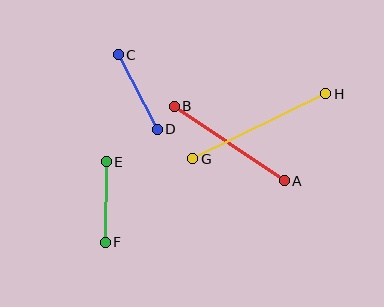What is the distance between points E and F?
The distance is approximately 80 pixels.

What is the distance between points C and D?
The distance is approximately 84 pixels.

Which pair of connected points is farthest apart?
Points G and H are farthest apart.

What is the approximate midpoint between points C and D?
The midpoint is at approximately (138, 92) pixels.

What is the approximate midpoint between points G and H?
The midpoint is at approximately (259, 126) pixels.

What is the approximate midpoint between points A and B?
The midpoint is at approximately (229, 143) pixels.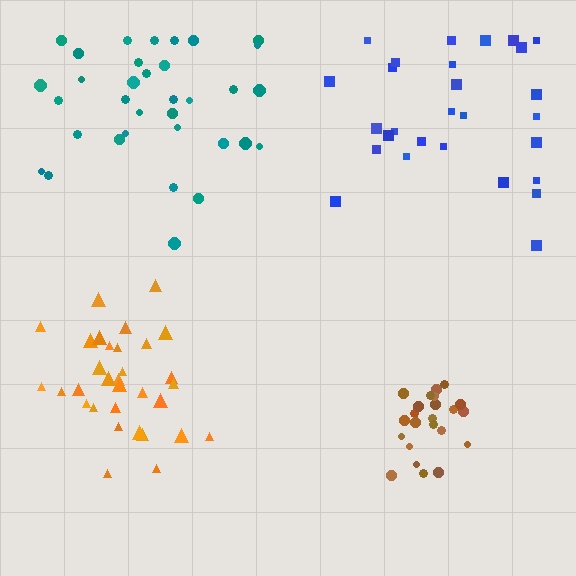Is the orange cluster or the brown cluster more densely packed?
Brown.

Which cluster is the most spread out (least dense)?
Blue.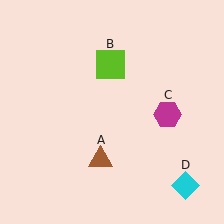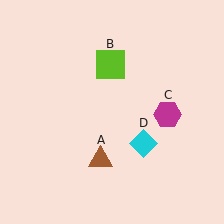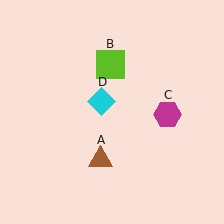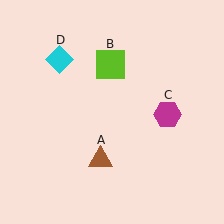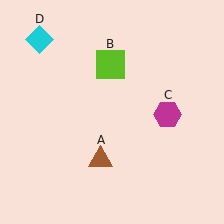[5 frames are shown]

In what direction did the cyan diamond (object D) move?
The cyan diamond (object D) moved up and to the left.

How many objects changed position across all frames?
1 object changed position: cyan diamond (object D).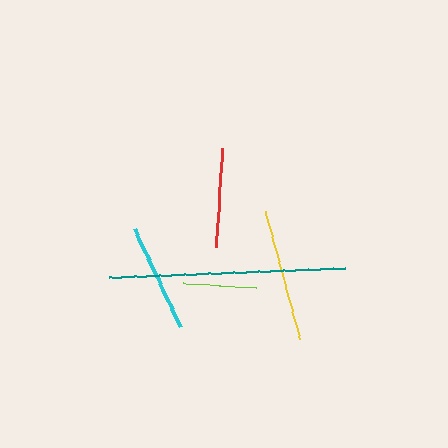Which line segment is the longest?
The teal line is the longest at approximately 237 pixels.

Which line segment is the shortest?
The lime line is the shortest at approximately 75 pixels.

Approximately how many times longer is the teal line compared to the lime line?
The teal line is approximately 3.2 times the length of the lime line.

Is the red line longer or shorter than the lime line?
The red line is longer than the lime line.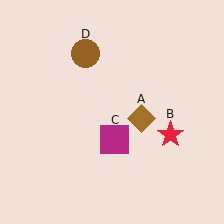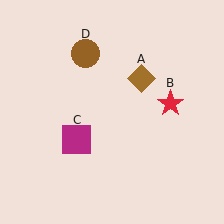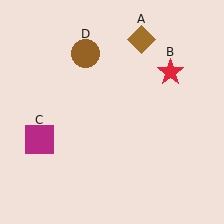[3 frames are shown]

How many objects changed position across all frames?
3 objects changed position: brown diamond (object A), red star (object B), magenta square (object C).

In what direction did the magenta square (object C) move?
The magenta square (object C) moved left.